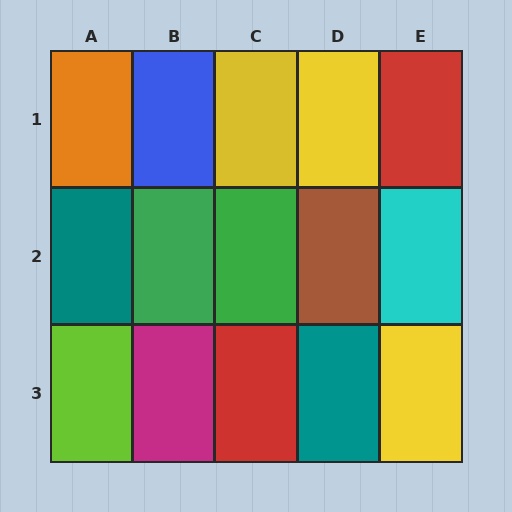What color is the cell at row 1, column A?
Orange.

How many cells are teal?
2 cells are teal.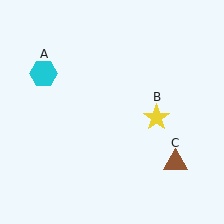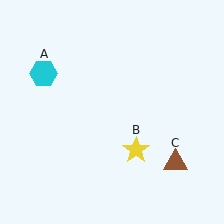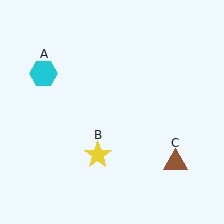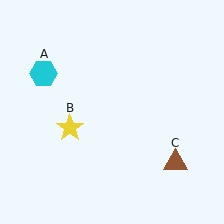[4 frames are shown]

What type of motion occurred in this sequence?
The yellow star (object B) rotated clockwise around the center of the scene.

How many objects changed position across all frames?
1 object changed position: yellow star (object B).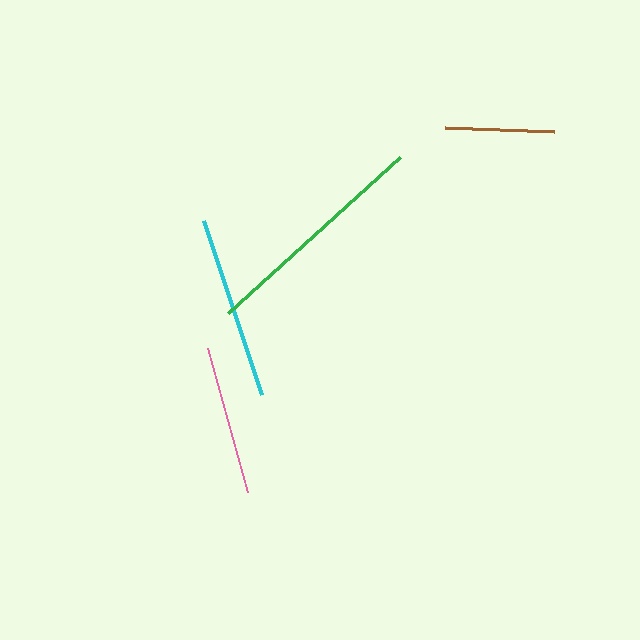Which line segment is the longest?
The green line is the longest at approximately 232 pixels.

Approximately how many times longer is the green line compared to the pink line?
The green line is approximately 1.5 times the length of the pink line.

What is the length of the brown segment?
The brown segment is approximately 110 pixels long.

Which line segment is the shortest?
The brown line is the shortest at approximately 110 pixels.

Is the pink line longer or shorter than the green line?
The green line is longer than the pink line.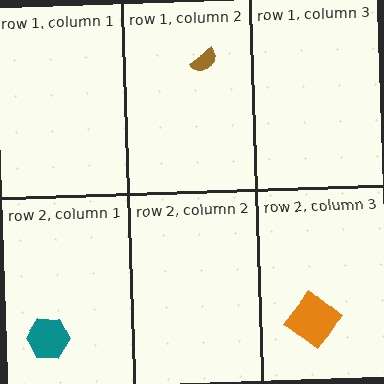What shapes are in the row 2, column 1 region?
The teal hexagon.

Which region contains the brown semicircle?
The row 1, column 2 region.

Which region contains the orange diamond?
The row 2, column 3 region.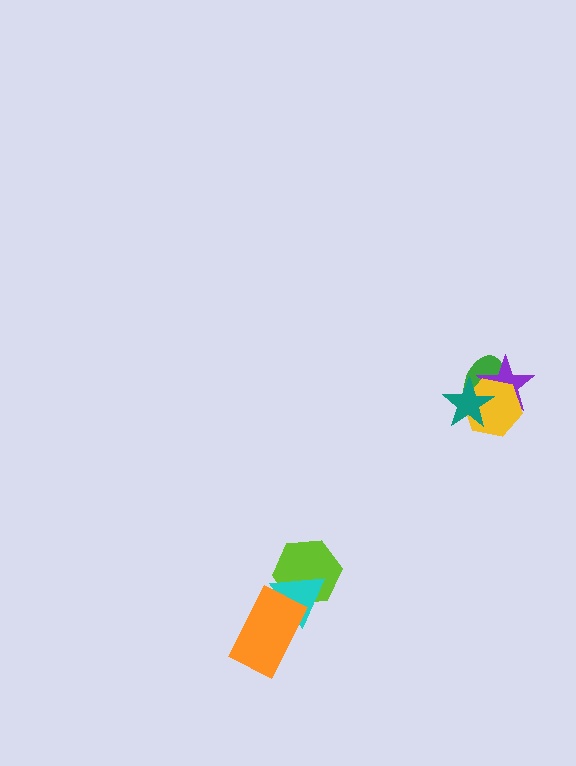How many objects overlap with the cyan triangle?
2 objects overlap with the cyan triangle.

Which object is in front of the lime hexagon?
The cyan triangle is in front of the lime hexagon.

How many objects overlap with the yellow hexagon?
3 objects overlap with the yellow hexagon.